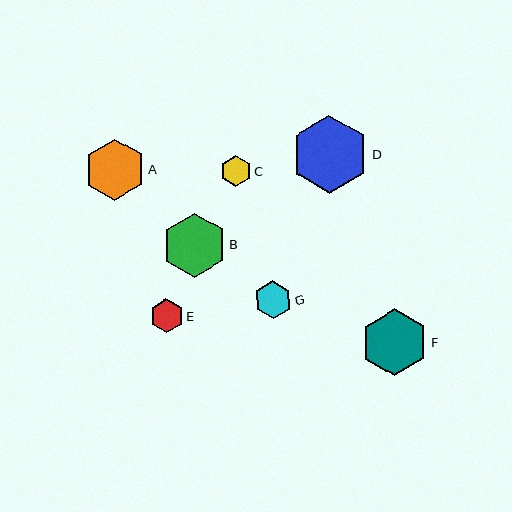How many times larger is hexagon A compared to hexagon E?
Hexagon A is approximately 1.8 times the size of hexagon E.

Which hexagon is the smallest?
Hexagon C is the smallest with a size of approximately 31 pixels.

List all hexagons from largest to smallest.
From largest to smallest: D, F, B, A, G, E, C.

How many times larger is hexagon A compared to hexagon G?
Hexagon A is approximately 1.6 times the size of hexagon G.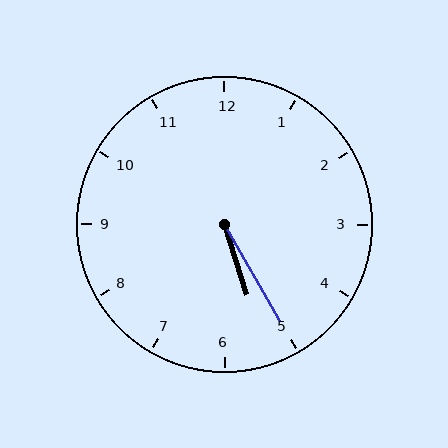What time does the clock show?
5:25.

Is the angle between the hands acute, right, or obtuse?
It is acute.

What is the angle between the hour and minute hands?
Approximately 12 degrees.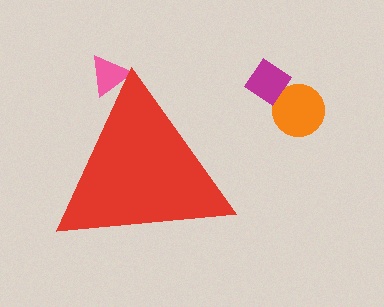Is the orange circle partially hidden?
No, the orange circle is fully visible.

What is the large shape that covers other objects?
A red triangle.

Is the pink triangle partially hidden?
Yes, the pink triangle is partially hidden behind the red triangle.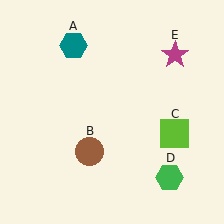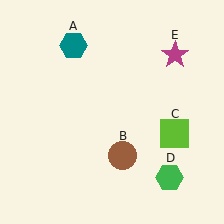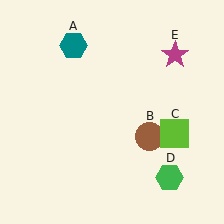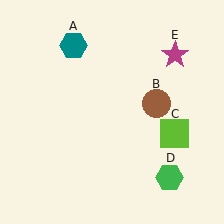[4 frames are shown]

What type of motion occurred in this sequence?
The brown circle (object B) rotated counterclockwise around the center of the scene.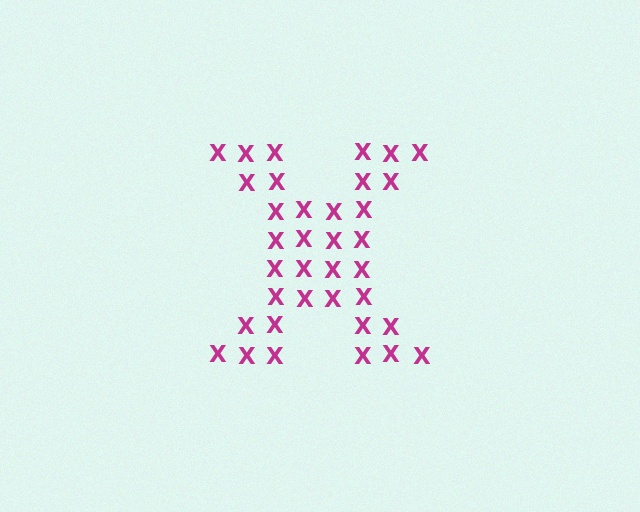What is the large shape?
The large shape is the letter X.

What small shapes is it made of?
It is made of small letter X's.